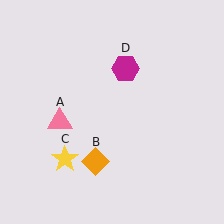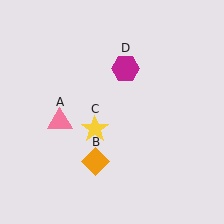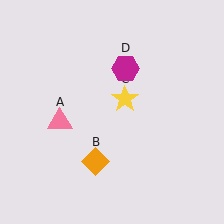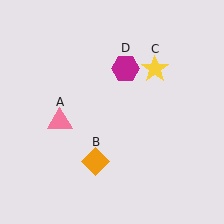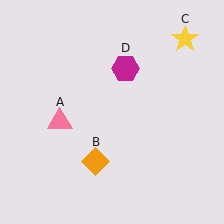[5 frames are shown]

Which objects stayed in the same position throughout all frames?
Pink triangle (object A) and orange diamond (object B) and magenta hexagon (object D) remained stationary.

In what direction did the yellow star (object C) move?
The yellow star (object C) moved up and to the right.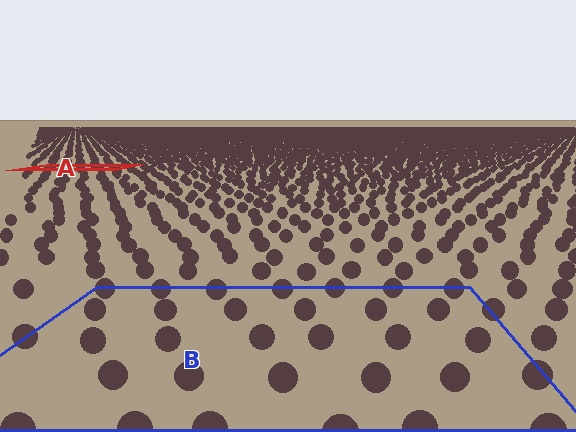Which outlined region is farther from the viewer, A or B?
Region A is farther from the viewer — the texture elements inside it appear smaller and more densely packed.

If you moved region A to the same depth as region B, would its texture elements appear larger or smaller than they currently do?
They would appear larger. At a closer depth, the same texture elements are projected at a bigger on-screen size.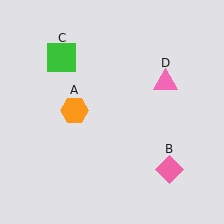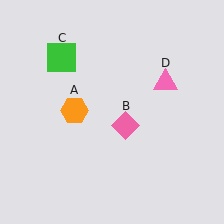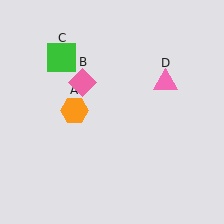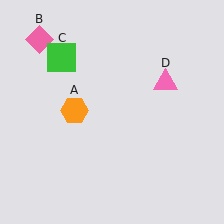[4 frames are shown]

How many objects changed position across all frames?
1 object changed position: pink diamond (object B).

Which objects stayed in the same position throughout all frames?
Orange hexagon (object A) and green square (object C) and pink triangle (object D) remained stationary.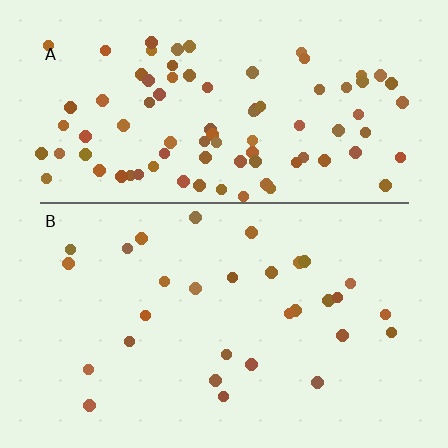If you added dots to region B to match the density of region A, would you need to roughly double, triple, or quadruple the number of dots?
Approximately triple.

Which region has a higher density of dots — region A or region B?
A (the top).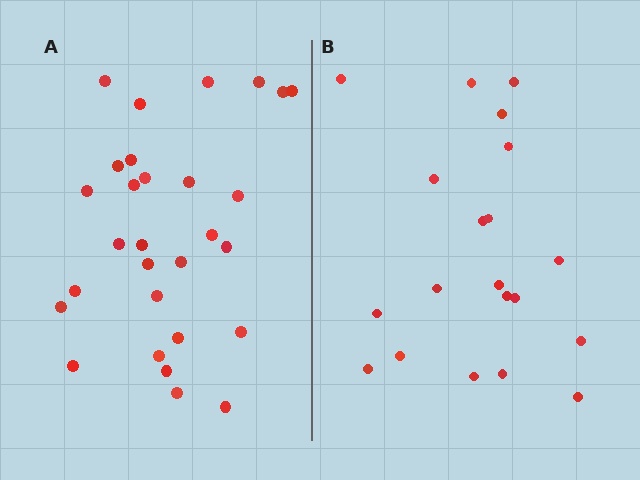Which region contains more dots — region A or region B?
Region A (the left region) has more dots.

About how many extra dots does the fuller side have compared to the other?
Region A has roughly 8 or so more dots than region B.